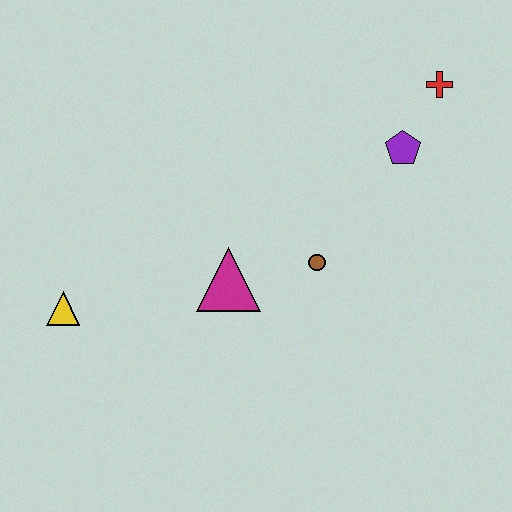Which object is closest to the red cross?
The purple pentagon is closest to the red cross.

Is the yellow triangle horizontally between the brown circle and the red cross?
No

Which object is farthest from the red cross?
The yellow triangle is farthest from the red cross.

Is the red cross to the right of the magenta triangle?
Yes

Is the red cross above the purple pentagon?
Yes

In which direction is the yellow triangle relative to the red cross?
The yellow triangle is to the left of the red cross.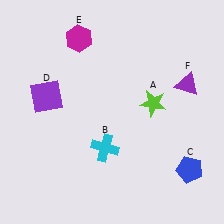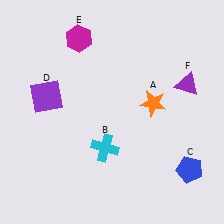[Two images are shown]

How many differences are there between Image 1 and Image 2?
There is 1 difference between the two images.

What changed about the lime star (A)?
In Image 1, A is lime. In Image 2, it changed to orange.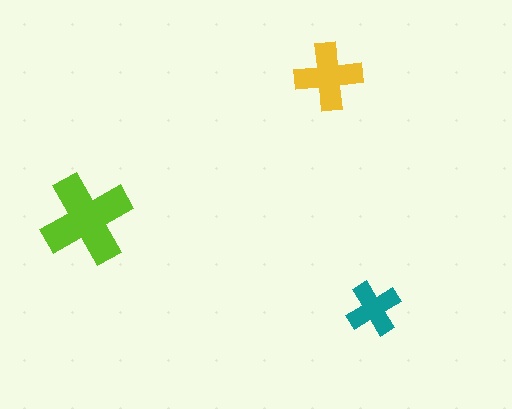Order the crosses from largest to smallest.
the lime one, the yellow one, the teal one.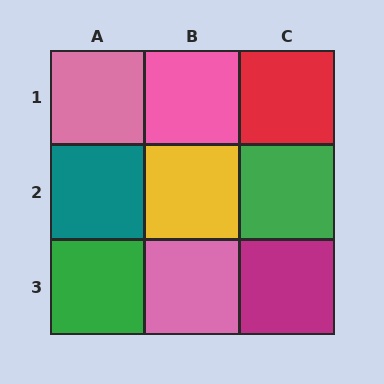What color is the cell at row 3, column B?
Pink.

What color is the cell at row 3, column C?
Magenta.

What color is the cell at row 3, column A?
Green.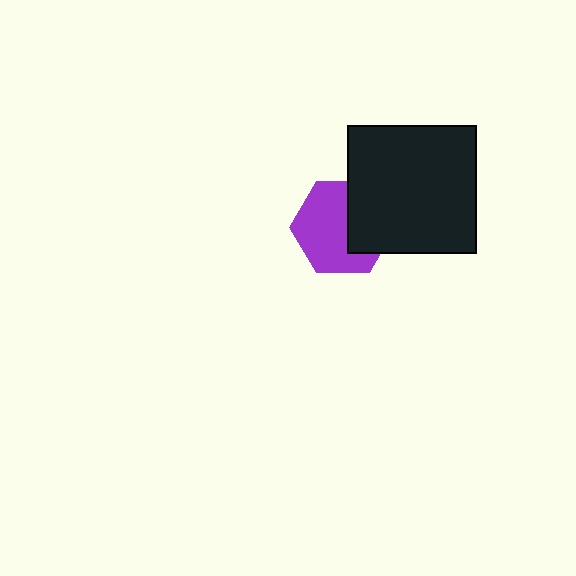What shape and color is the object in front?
The object in front is a black square.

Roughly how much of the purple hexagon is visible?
About half of it is visible (roughly 63%).